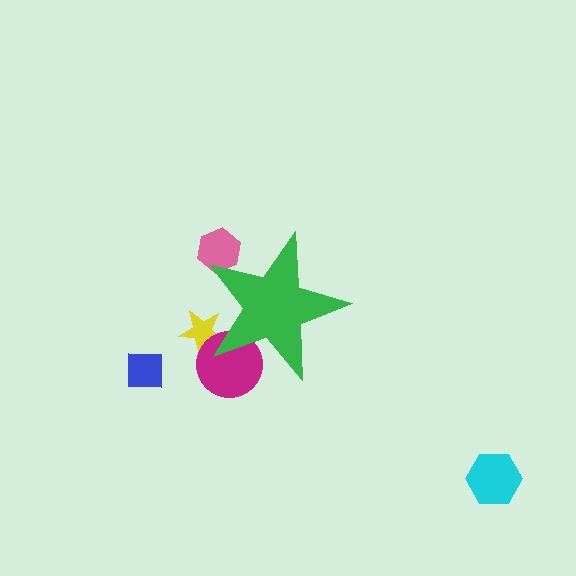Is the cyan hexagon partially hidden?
No, the cyan hexagon is fully visible.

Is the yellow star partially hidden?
Yes, the yellow star is partially hidden behind the green star.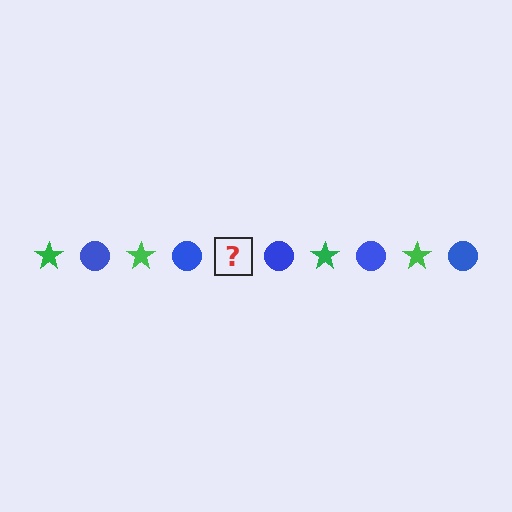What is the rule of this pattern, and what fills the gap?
The rule is that the pattern alternates between green star and blue circle. The gap should be filled with a green star.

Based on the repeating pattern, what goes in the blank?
The blank should be a green star.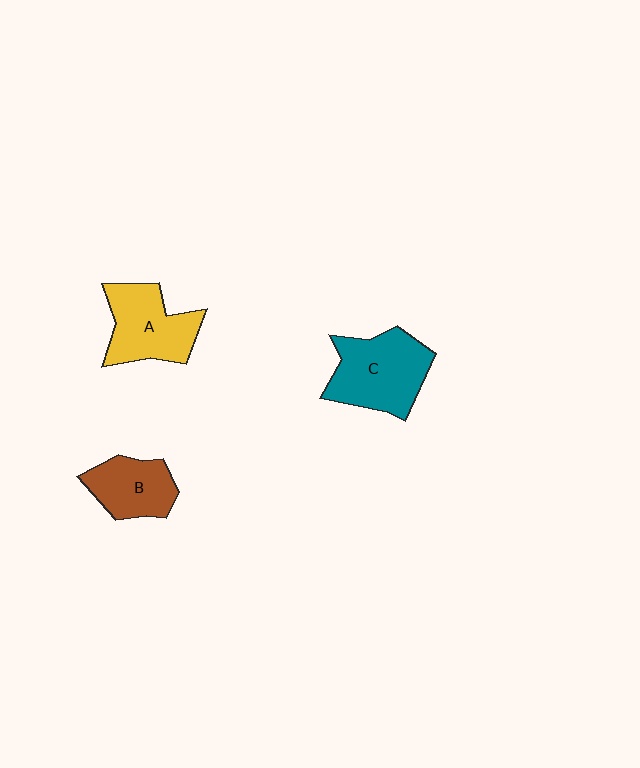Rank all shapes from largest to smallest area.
From largest to smallest: C (teal), A (yellow), B (brown).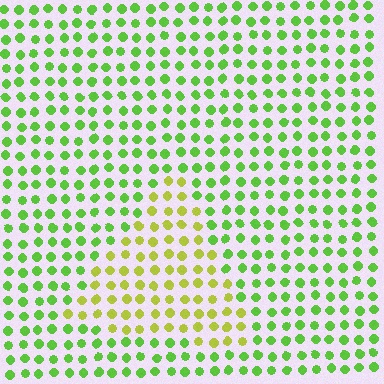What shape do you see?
I see a triangle.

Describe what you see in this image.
The image is filled with small lime elements in a uniform arrangement. A triangle-shaped region is visible where the elements are tinted to a slightly different hue, forming a subtle color boundary.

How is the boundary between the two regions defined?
The boundary is defined purely by a slight shift in hue (about 36 degrees). Spacing, size, and orientation are identical on both sides.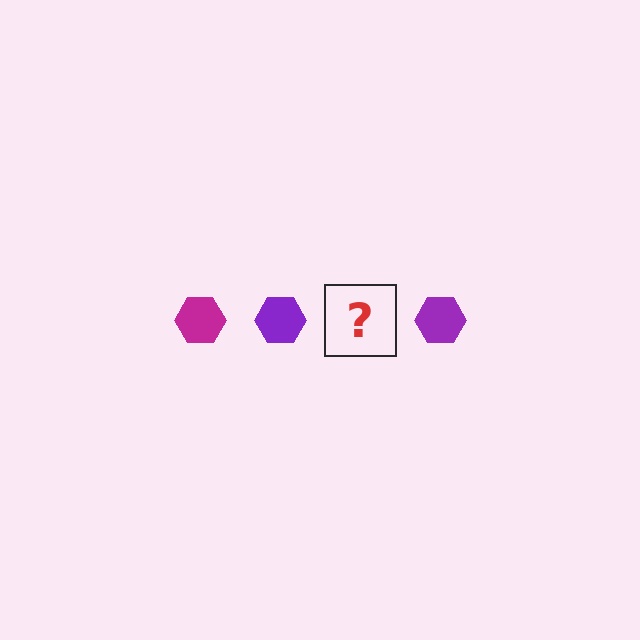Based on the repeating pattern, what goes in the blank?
The blank should be a magenta hexagon.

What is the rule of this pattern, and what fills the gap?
The rule is that the pattern cycles through magenta, purple hexagons. The gap should be filled with a magenta hexagon.